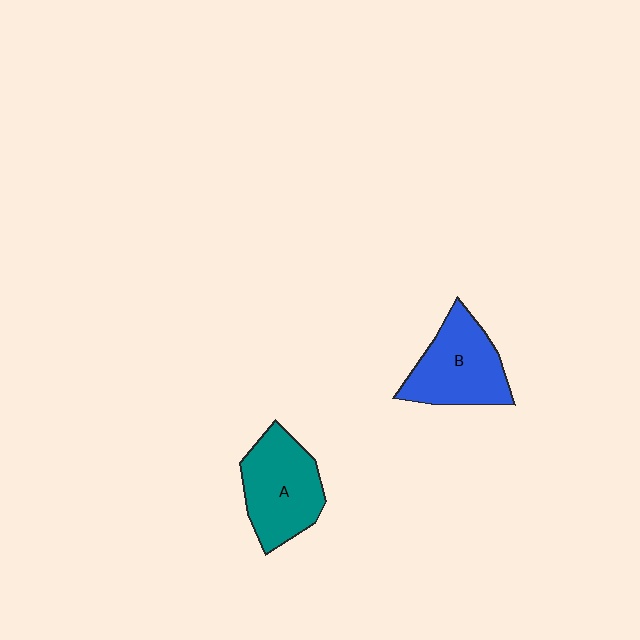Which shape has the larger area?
Shape A (teal).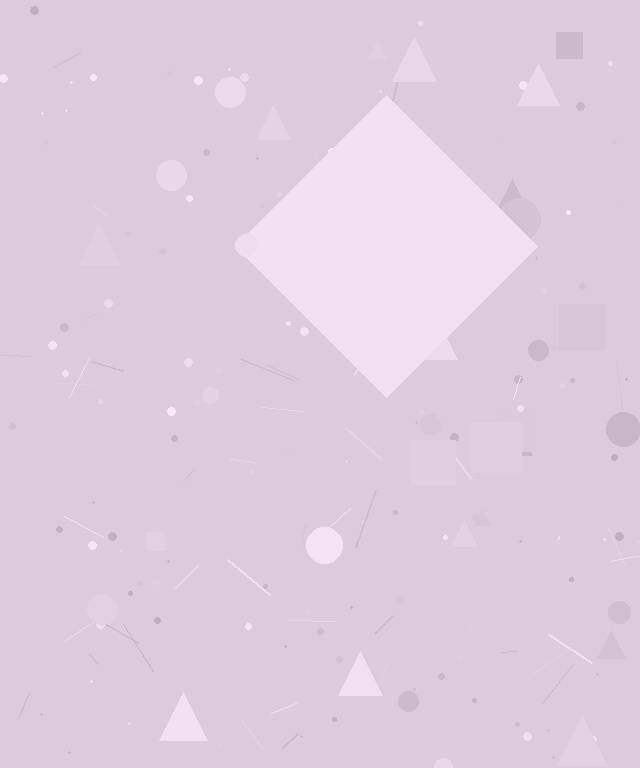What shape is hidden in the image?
A diamond is hidden in the image.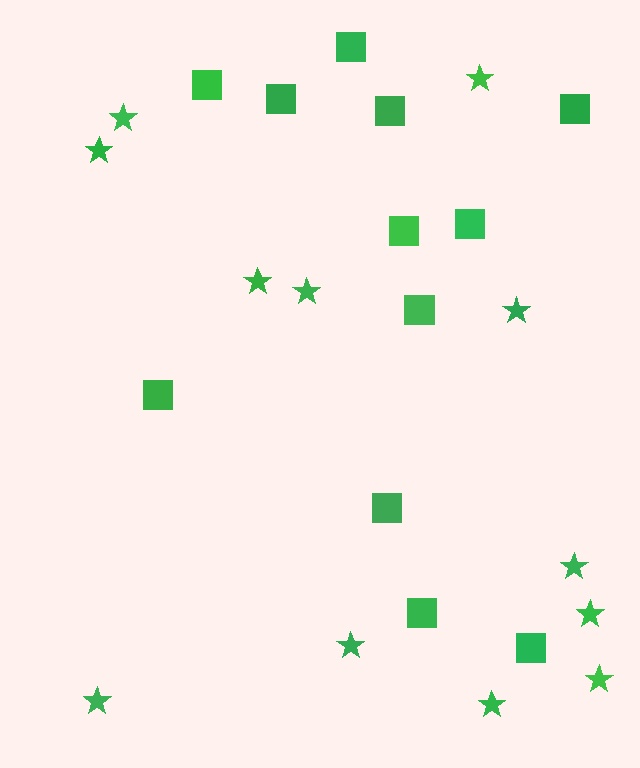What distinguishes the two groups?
There are 2 groups: one group of squares (12) and one group of stars (12).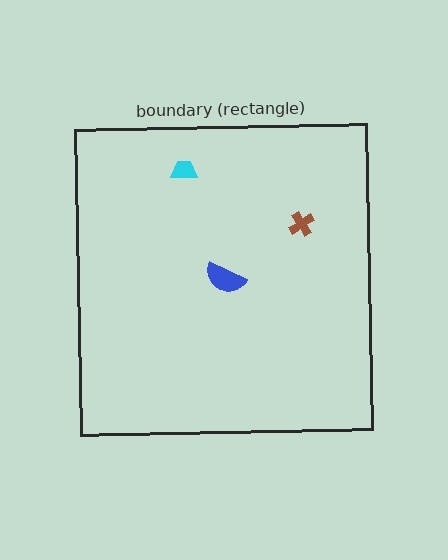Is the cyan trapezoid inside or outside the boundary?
Inside.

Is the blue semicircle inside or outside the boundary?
Inside.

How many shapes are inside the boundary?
3 inside, 0 outside.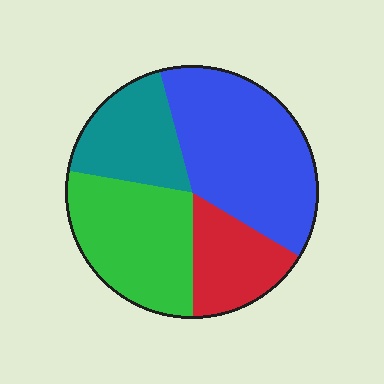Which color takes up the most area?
Blue, at roughly 40%.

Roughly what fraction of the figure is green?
Green covers 28% of the figure.